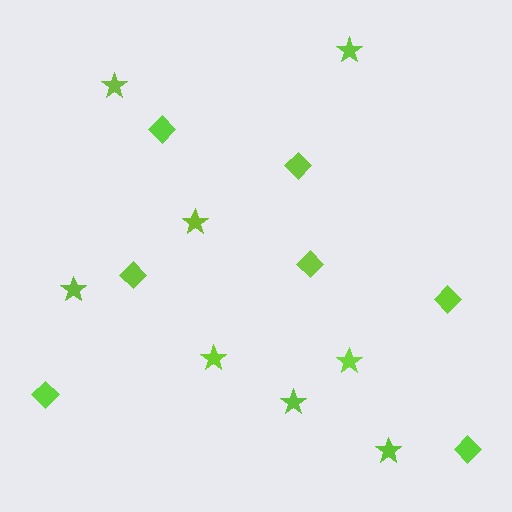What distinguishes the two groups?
There are 2 groups: one group of stars (8) and one group of diamonds (7).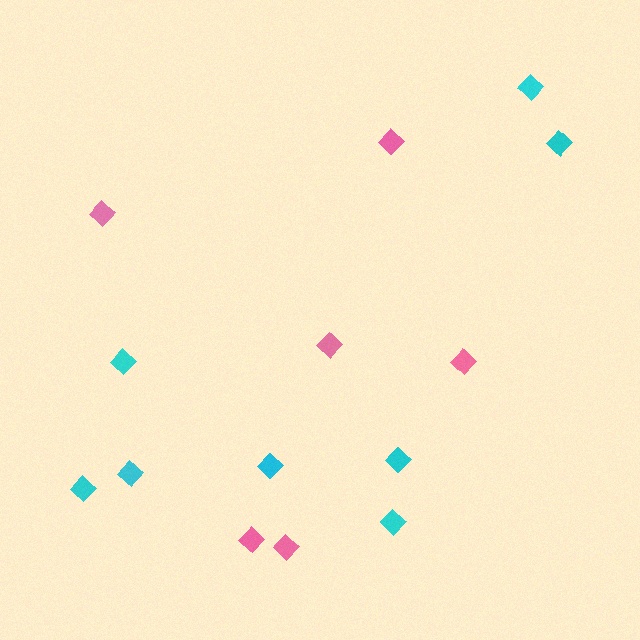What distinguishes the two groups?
There are 2 groups: one group of cyan diamonds (8) and one group of pink diamonds (6).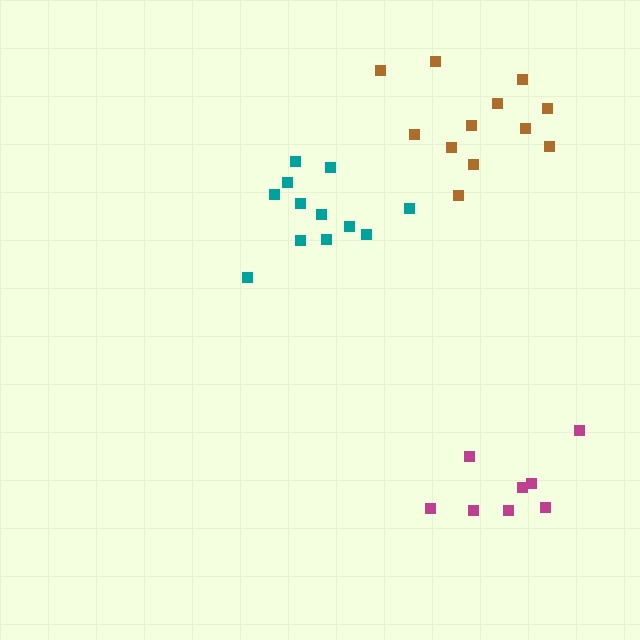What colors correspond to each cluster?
The clusters are colored: brown, magenta, teal.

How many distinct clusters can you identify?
There are 3 distinct clusters.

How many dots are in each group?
Group 1: 12 dots, Group 2: 8 dots, Group 3: 12 dots (32 total).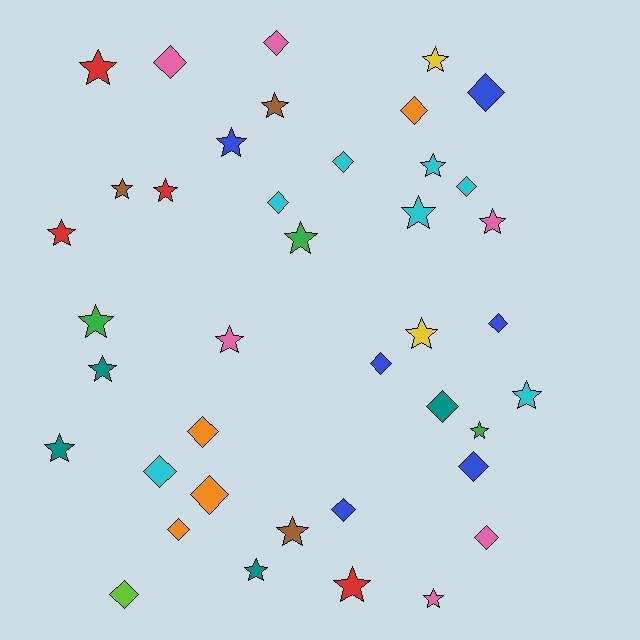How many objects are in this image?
There are 40 objects.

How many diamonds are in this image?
There are 18 diamonds.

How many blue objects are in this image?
There are 6 blue objects.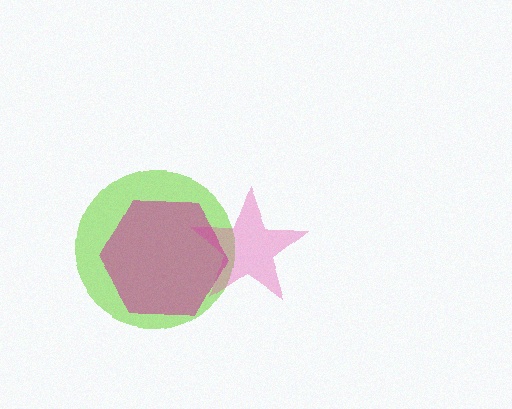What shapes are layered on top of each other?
The layered shapes are: a lime circle, a pink star, a magenta hexagon.